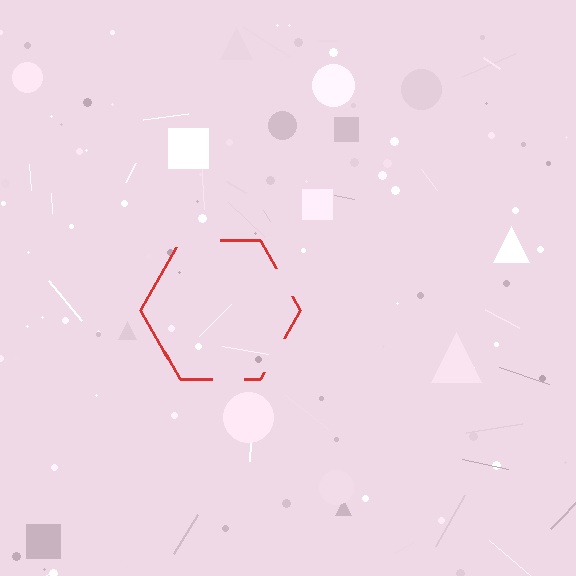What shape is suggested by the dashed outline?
The dashed outline suggests a hexagon.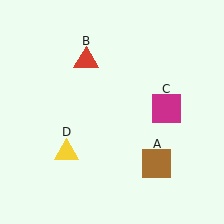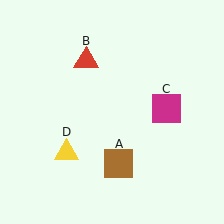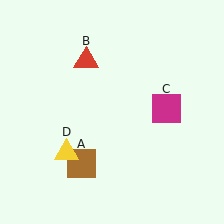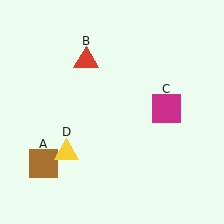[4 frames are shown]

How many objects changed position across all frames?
1 object changed position: brown square (object A).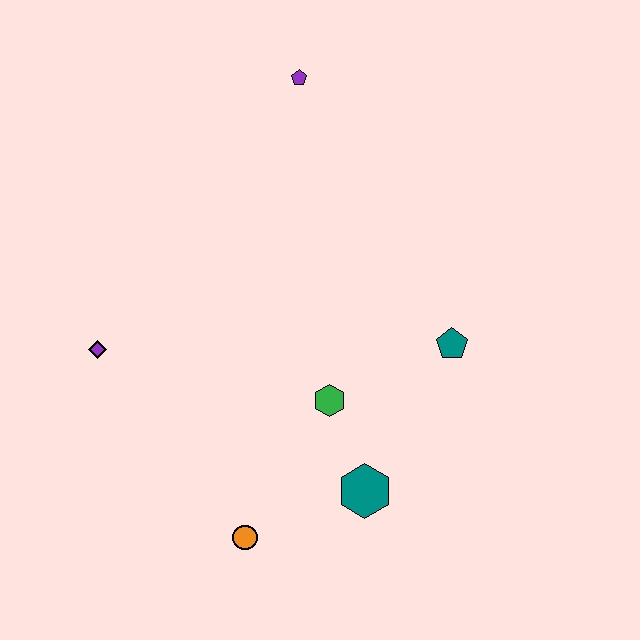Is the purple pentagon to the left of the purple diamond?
No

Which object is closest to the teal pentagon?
The green hexagon is closest to the teal pentagon.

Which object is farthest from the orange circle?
The purple pentagon is farthest from the orange circle.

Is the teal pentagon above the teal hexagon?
Yes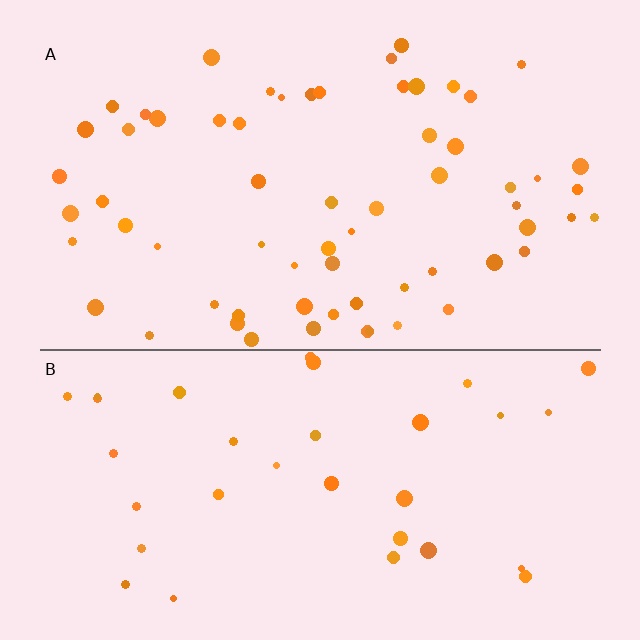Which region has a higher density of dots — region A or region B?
A (the top).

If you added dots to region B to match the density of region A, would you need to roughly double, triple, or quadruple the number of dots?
Approximately double.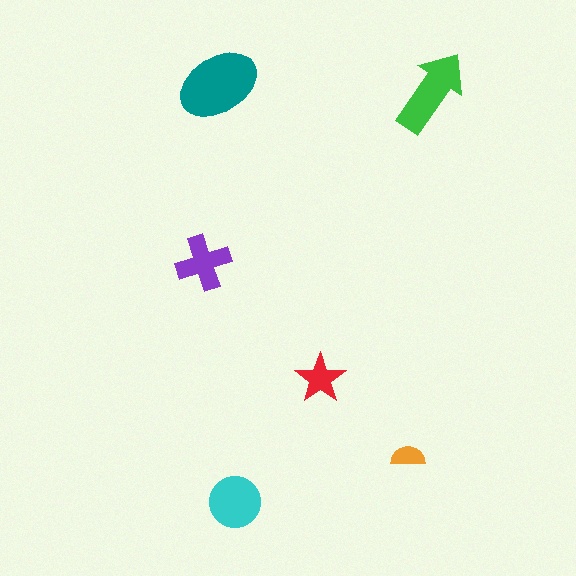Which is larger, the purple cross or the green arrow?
The green arrow.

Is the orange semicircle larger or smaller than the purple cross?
Smaller.